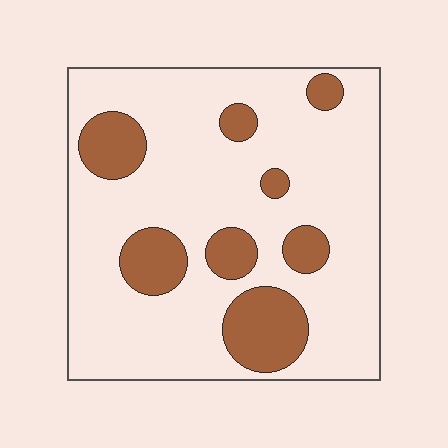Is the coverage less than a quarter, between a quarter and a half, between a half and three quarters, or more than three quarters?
Less than a quarter.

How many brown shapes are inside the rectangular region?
8.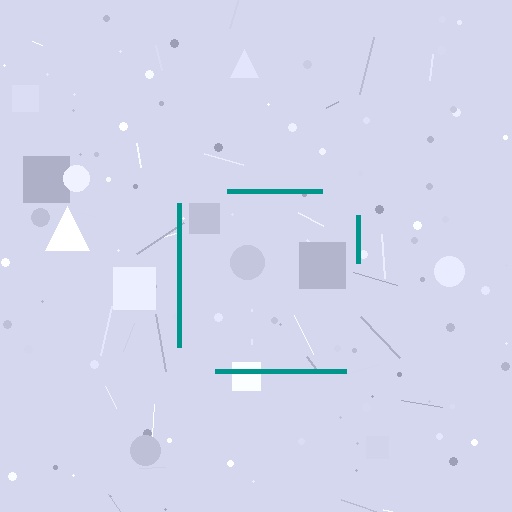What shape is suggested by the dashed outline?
The dashed outline suggests a square.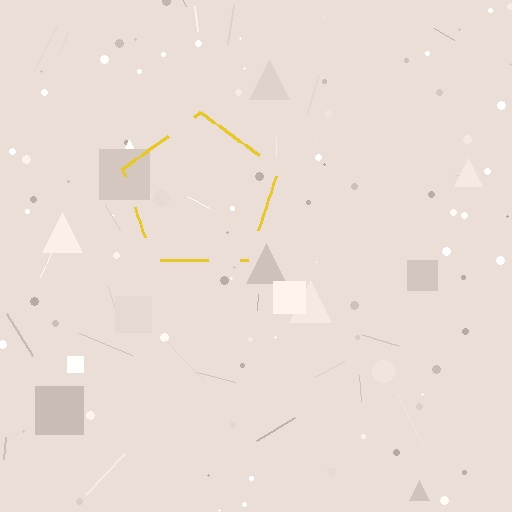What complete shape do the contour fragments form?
The contour fragments form a pentagon.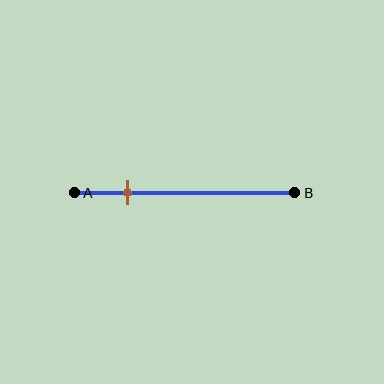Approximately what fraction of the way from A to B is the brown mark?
The brown mark is approximately 25% of the way from A to B.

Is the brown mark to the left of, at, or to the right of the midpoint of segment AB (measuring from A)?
The brown mark is to the left of the midpoint of segment AB.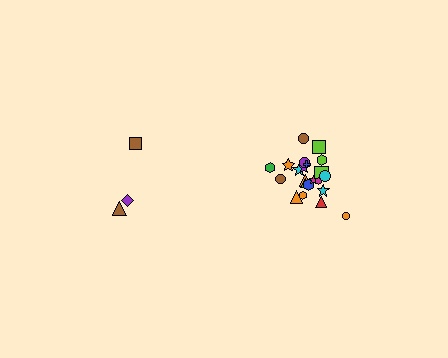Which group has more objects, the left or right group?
The right group.